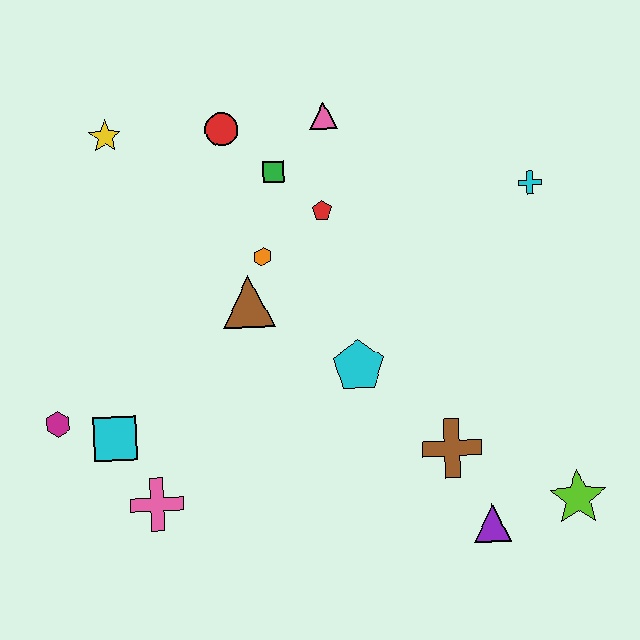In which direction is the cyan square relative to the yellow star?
The cyan square is below the yellow star.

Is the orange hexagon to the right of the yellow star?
Yes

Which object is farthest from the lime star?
The yellow star is farthest from the lime star.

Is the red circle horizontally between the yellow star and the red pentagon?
Yes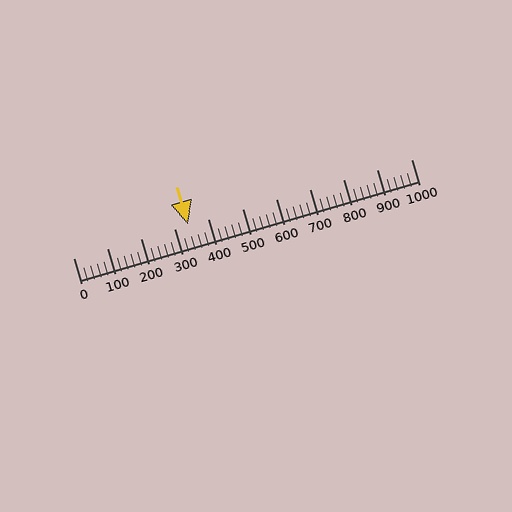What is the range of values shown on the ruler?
The ruler shows values from 0 to 1000.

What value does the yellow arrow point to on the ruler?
The yellow arrow points to approximately 340.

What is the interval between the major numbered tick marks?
The major tick marks are spaced 100 units apart.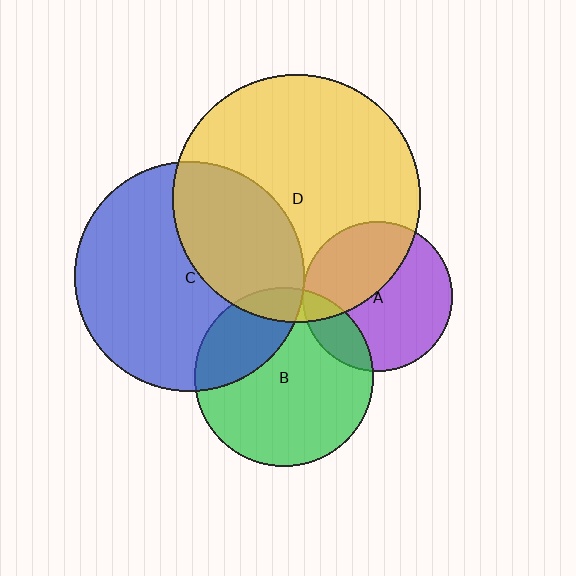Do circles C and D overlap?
Yes.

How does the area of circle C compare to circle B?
Approximately 1.6 times.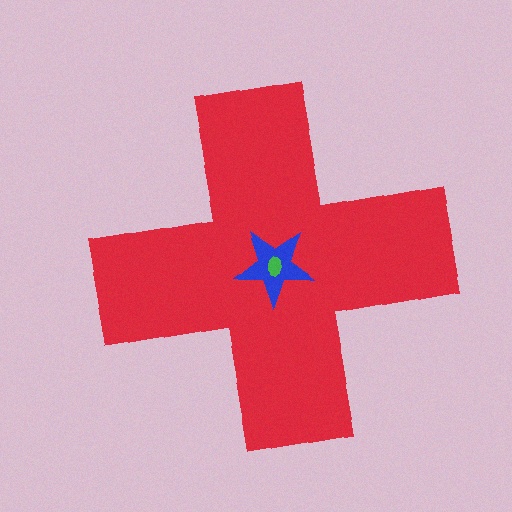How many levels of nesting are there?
3.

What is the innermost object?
The green ellipse.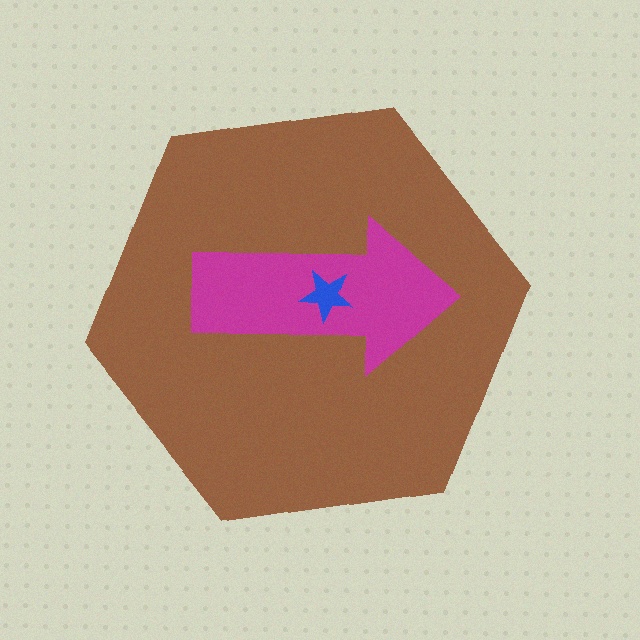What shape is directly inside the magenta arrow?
The blue star.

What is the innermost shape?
The blue star.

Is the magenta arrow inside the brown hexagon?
Yes.